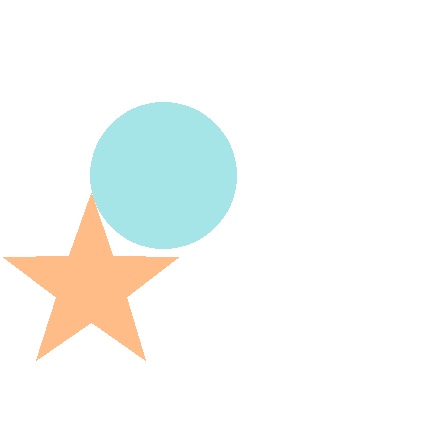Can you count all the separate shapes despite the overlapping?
Yes, there are 2 separate shapes.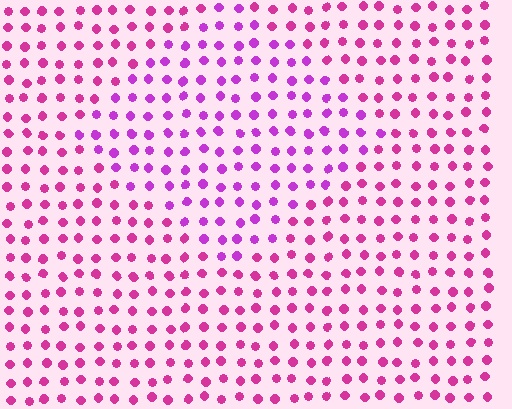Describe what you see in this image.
The image is filled with small magenta elements in a uniform arrangement. A diamond-shaped region is visible where the elements are tinted to a slightly different hue, forming a subtle color boundary.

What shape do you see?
I see a diamond.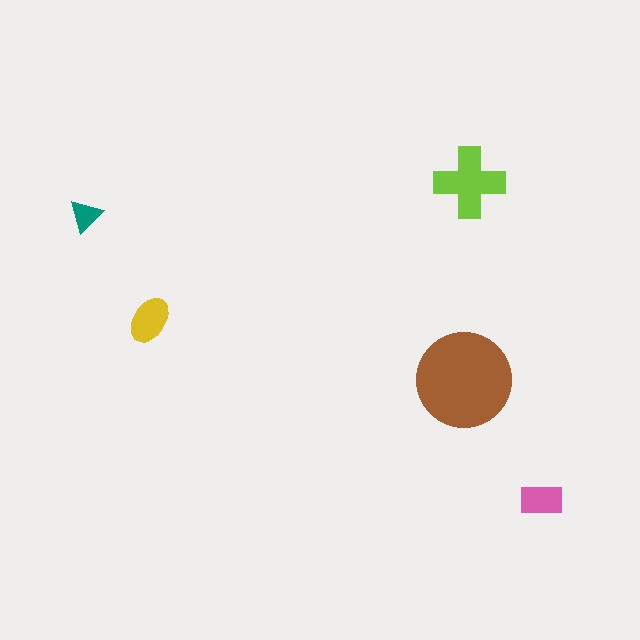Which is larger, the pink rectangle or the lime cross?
The lime cross.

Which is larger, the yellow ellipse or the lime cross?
The lime cross.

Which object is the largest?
The brown circle.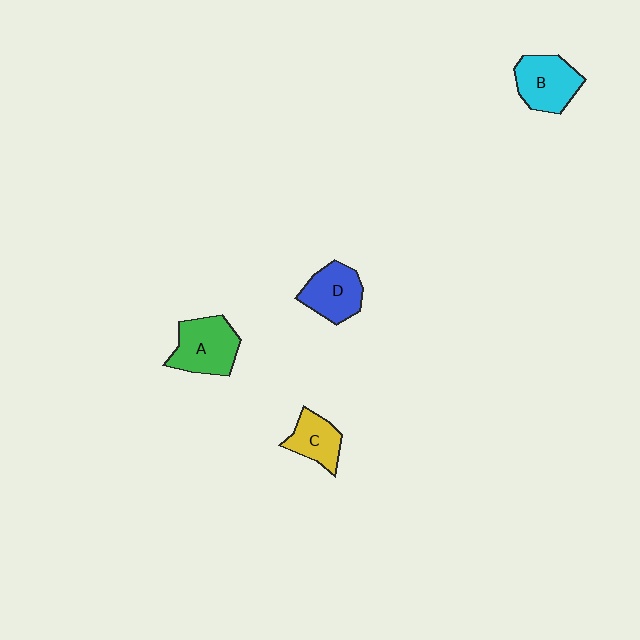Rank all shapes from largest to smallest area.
From largest to smallest: A (green), B (cyan), D (blue), C (yellow).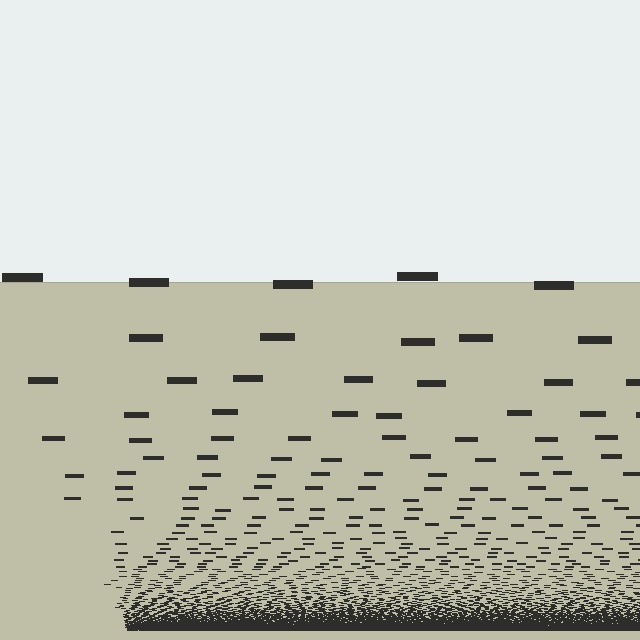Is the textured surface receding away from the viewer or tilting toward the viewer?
The surface appears to tilt toward the viewer. Texture elements get larger and sparser toward the top.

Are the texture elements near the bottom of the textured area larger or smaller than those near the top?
Smaller. The gradient is inverted — elements near the bottom are smaller and denser.